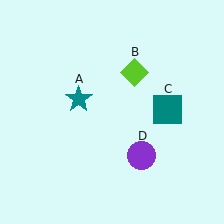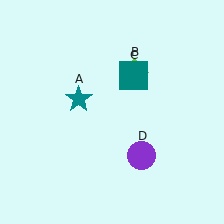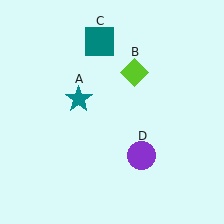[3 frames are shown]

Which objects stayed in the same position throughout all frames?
Teal star (object A) and lime diamond (object B) and purple circle (object D) remained stationary.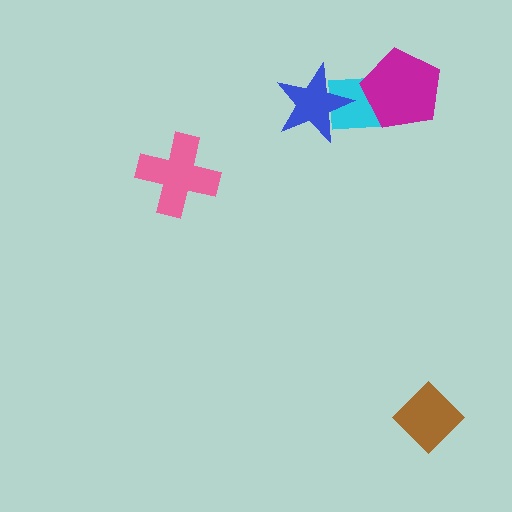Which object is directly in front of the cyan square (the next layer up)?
The blue star is directly in front of the cyan square.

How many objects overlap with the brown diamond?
0 objects overlap with the brown diamond.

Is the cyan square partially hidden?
Yes, it is partially covered by another shape.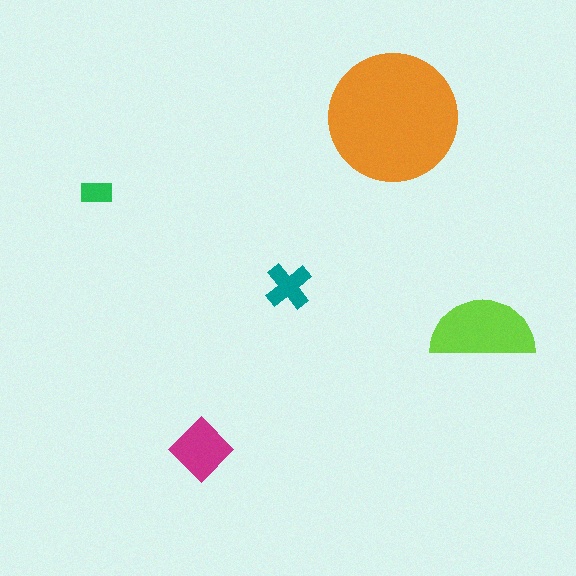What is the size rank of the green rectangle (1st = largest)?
5th.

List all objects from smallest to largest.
The green rectangle, the teal cross, the magenta diamond, the lime semicircle, the orange circle.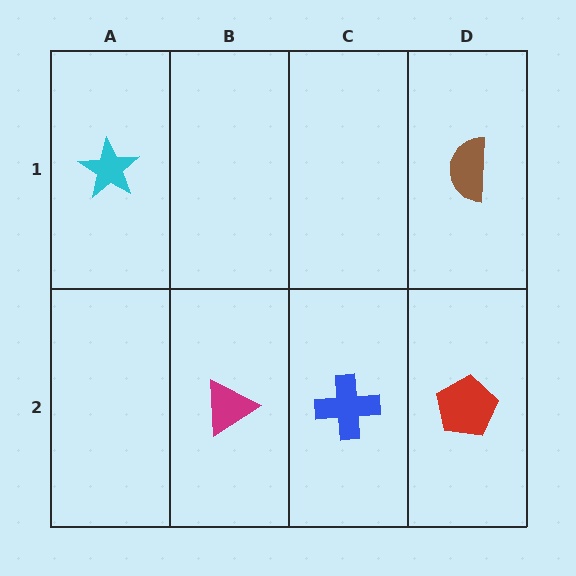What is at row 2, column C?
A blue cross.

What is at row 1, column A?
A cyan star.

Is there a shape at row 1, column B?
No, that cell is empty.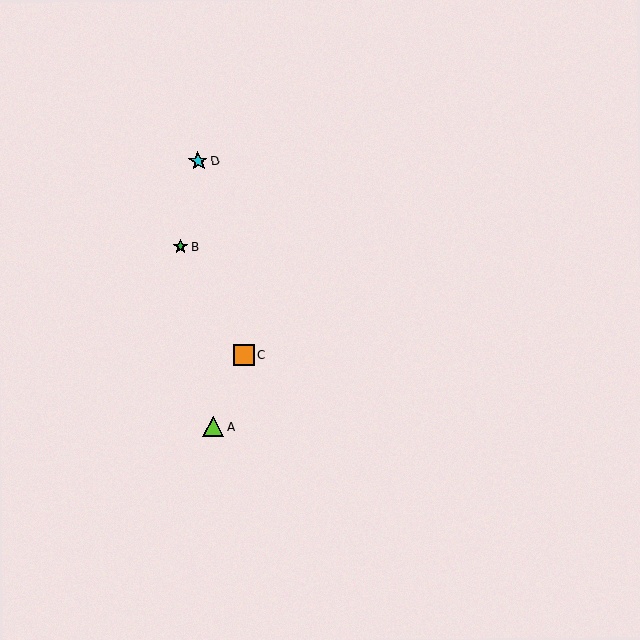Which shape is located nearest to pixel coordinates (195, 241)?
The green star (labeled B) at (181, 247) is nearest to that location.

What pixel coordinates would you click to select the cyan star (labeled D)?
Click at (198, 161) to select the cyan star D.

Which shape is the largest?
The orange square (labeled C) is the largest.